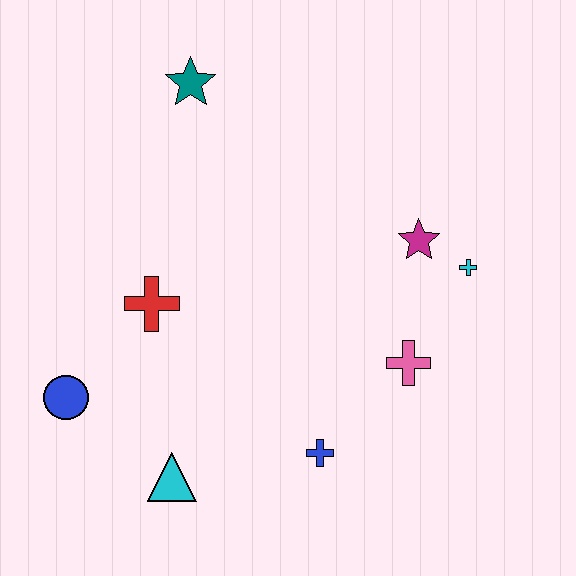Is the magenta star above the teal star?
No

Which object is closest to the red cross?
The blue circle is closest to the red cross.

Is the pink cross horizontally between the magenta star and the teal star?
Yes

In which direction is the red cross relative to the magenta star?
The red cross is to the left of the magenta star.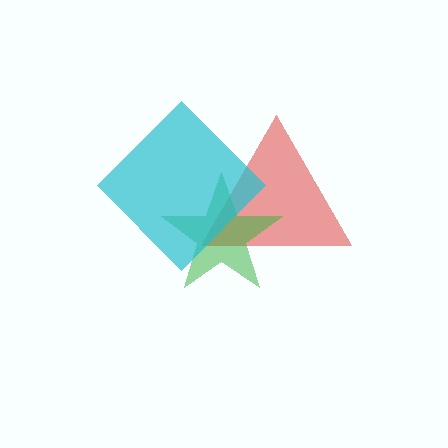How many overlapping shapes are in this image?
There are 3 overlapping shapes in the image.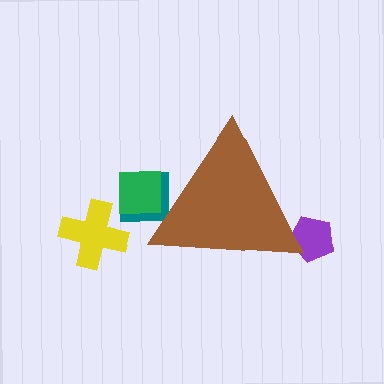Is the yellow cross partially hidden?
No, the yellow cross is fully visible.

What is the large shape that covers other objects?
A brown triangle.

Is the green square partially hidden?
Yes, the green square is partially hidden behind the brown triangle.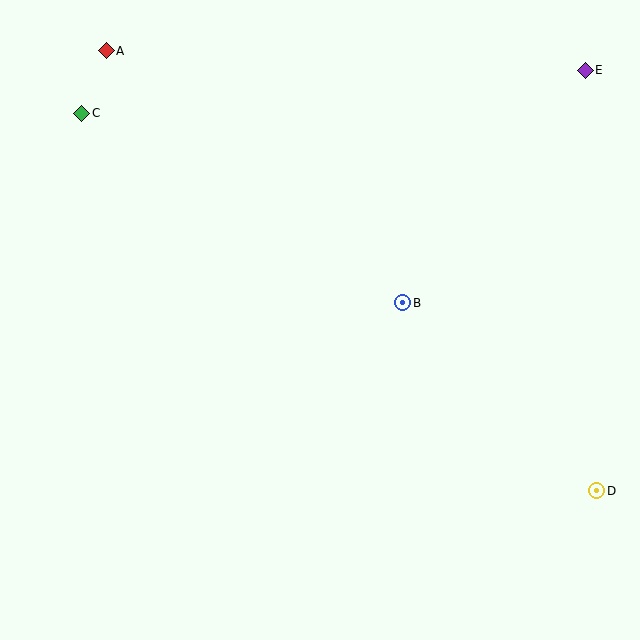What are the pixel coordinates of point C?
Point C is at (82, 113).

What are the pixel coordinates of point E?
Point E is at (585, 70).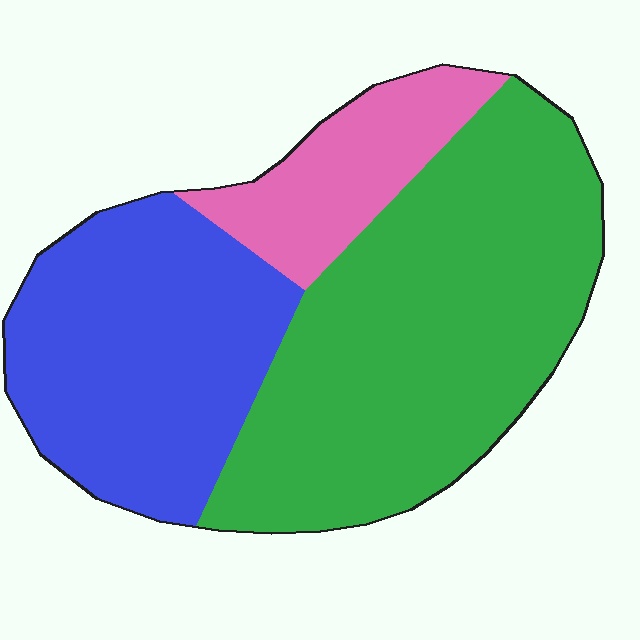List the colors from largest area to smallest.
From largest to smallest: green, blue, pink.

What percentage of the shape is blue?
Blue takes up about one third (1/3) of the shape.